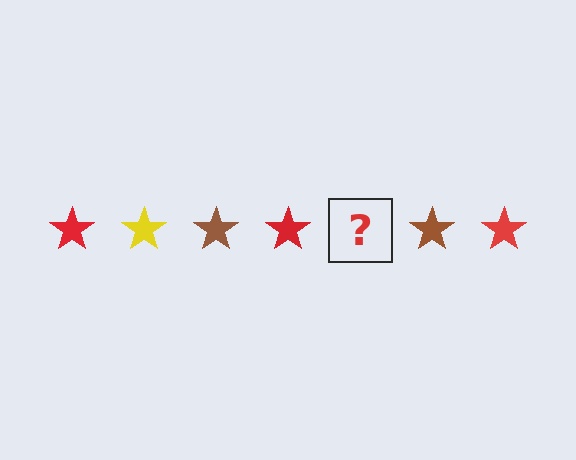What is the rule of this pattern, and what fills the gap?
The rule is that the pattern cycles through red, yellow, brown stars. The gap should be filled with a yellow star.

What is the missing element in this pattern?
The missing element is a yellow star.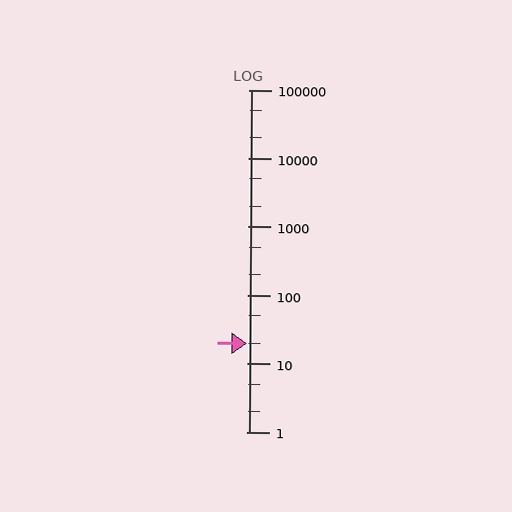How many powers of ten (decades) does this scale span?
The scale spans 5 decades, from 1 to 100000.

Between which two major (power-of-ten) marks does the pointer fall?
The pointer is between 10 and 100.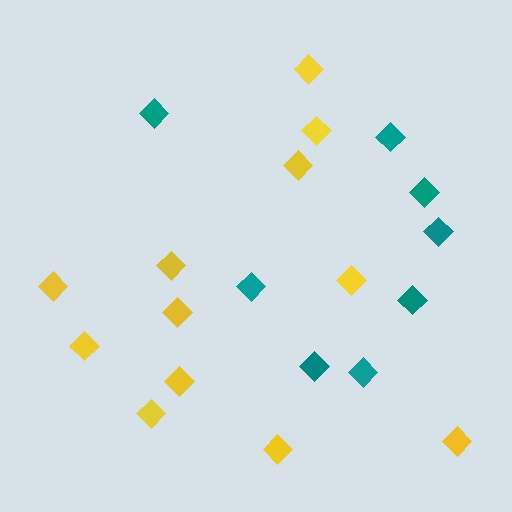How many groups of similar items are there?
There are 2 groups: one group of teal diamonds (8) and one group of yellow diamonds (12).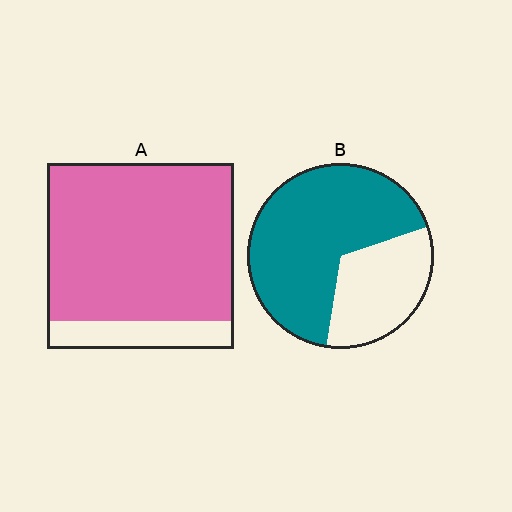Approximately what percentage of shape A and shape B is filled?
A is approximately 85% and B is approximately 65%.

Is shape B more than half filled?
Yes.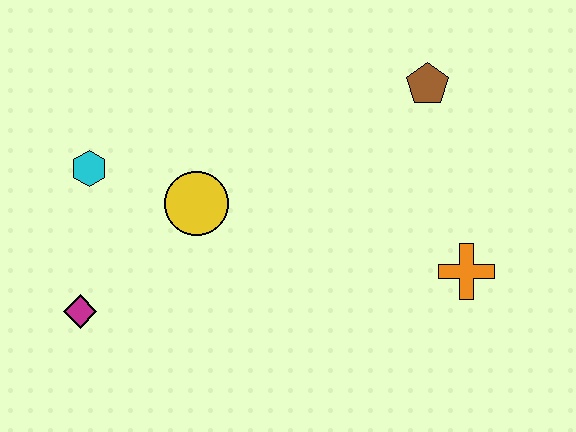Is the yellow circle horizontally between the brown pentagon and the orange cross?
No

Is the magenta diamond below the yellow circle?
Yes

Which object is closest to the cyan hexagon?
The yellow circle is closest to the cyan hexagon.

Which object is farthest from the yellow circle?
The orange cross is farthest from the yellow circle.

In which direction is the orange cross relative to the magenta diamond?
The orange cross is to the right of the magenta diamond.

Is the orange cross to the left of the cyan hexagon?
No